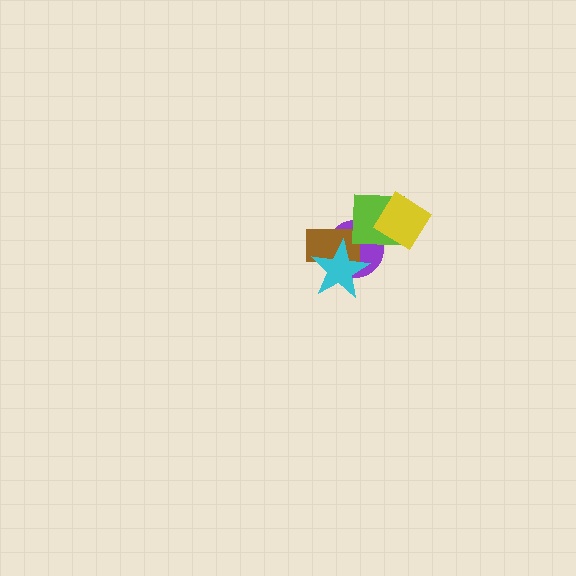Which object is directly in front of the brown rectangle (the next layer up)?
The lime square is directly in front of the brown rectangle.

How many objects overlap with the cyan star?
2 objects overlap with the cyan star.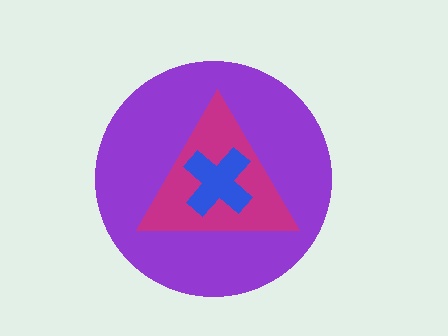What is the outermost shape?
The purple circle.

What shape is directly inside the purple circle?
The magenta triangle.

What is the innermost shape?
The blue cross.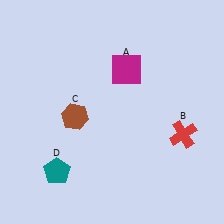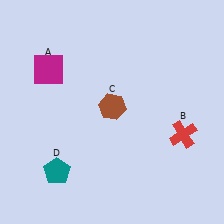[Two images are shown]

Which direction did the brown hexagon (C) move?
The brown hexagon (C) moved right.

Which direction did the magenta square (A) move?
The magenta square (A) moved left.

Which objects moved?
The objects that moved are: the magenta square (A), the brown hexagon (C).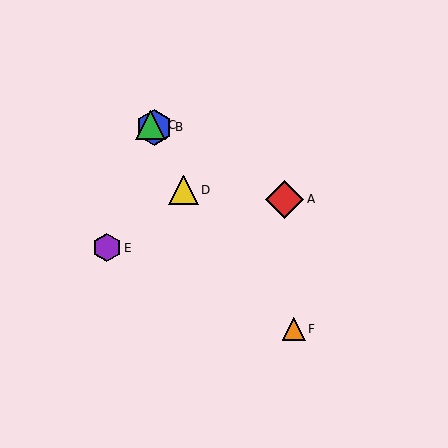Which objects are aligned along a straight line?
Objects A, B, C are aligned along a straight line.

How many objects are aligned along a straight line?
3 objects (A, B, C) are aligned along a straight line.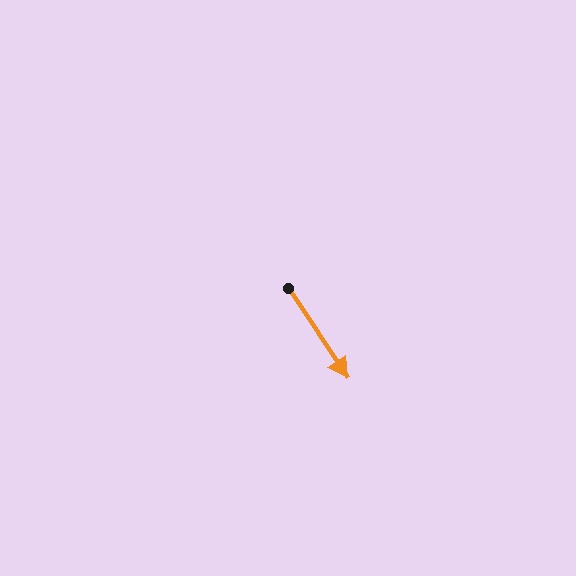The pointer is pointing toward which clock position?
Roughly 5 o'clock.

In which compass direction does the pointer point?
Southeast.